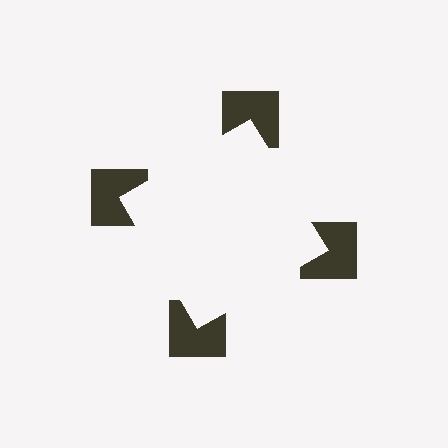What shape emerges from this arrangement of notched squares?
An illusory square — its edges are inferred from the aligned wedge cuts in the notched squares, not physically drawn.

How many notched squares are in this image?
There are 4 — one at each vertex of the illusory square.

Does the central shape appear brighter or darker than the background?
It typically appears slightly brighter than the background, even though no actual brightness change is drawn.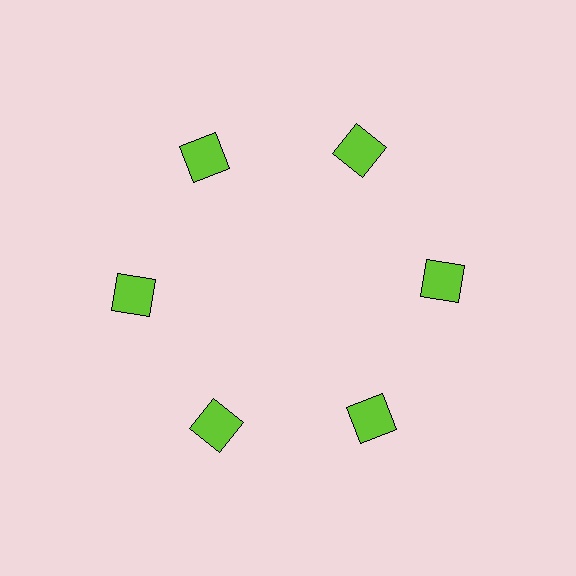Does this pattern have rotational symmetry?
Yes, this pattern has 6-fold rotational symmetry. It looks the same after rotating 60 degrees around the center.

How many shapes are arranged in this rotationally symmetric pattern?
There are 6 shapes, arranged in 6 groups of 1.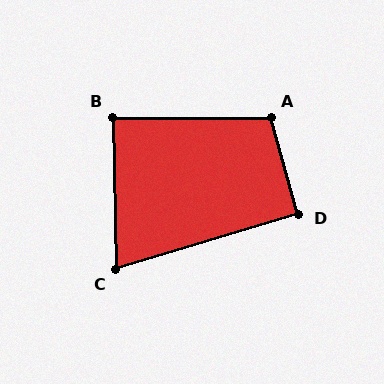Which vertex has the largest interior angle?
A, at approximately 106 degrees.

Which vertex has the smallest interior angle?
C, at approximately 74 degrees.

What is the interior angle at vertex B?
Approximately 89 degrees (approximately right).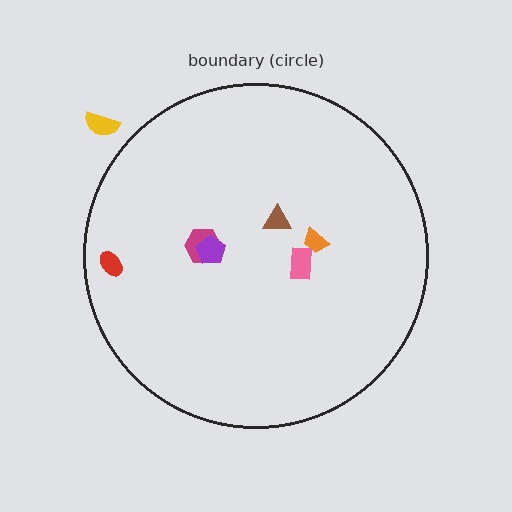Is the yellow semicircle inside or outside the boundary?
Outside.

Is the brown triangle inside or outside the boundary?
Inside.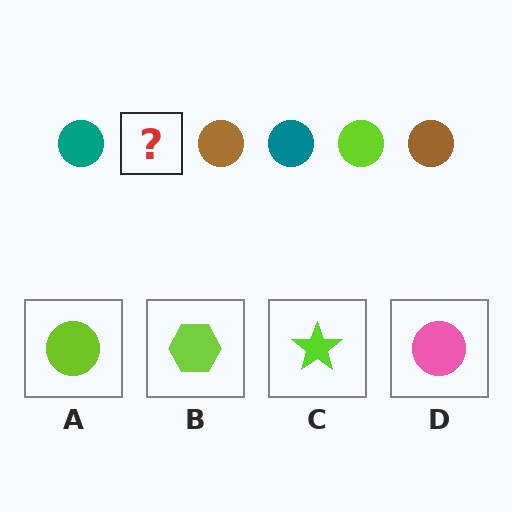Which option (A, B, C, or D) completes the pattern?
A.